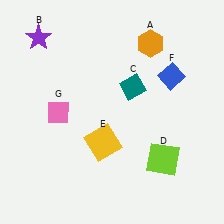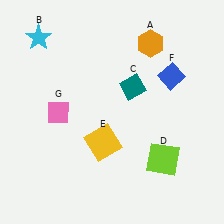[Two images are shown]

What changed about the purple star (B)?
In Image 1, B is purple. In Image 2, it changed to cyan.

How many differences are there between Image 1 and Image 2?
There is 1 difference between the two images.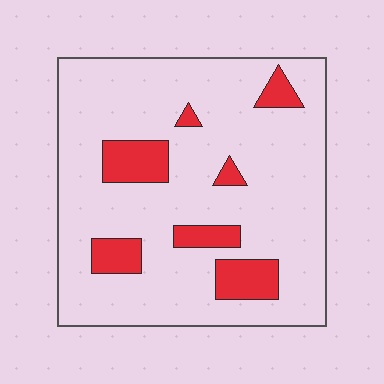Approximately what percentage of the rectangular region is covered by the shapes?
Approximately 15%.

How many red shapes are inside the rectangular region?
7.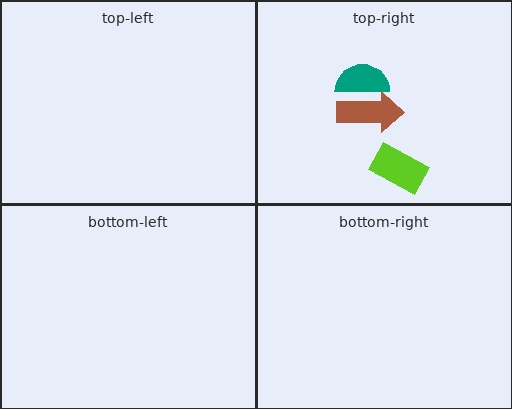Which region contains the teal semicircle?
The top-right region.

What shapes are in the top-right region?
The teal semicircle, the lime rectangle, the brown arrow.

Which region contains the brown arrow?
The top-right region.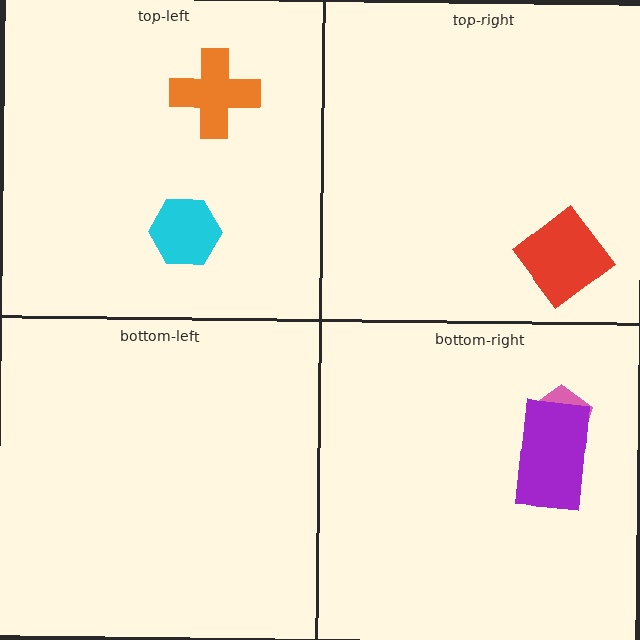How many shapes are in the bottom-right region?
2.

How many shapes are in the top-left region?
2.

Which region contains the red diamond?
The top-right region.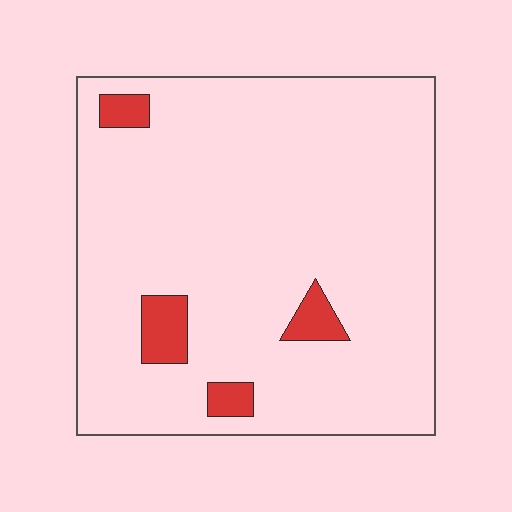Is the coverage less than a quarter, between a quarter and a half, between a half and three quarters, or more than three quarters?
Less than a quarter.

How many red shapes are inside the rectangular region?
4.